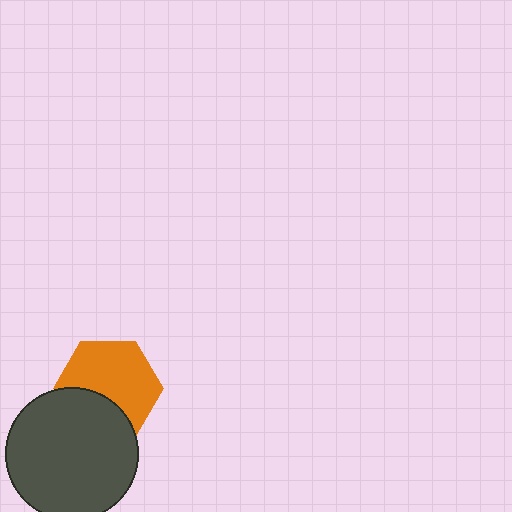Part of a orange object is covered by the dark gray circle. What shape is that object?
It is a hexagon.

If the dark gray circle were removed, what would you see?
You would see the complete orange hexagon.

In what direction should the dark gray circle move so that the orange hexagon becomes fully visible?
The dark gray circle should move down. That is the shortest direction to clear the overlap and leave the orange hexagon fully visible.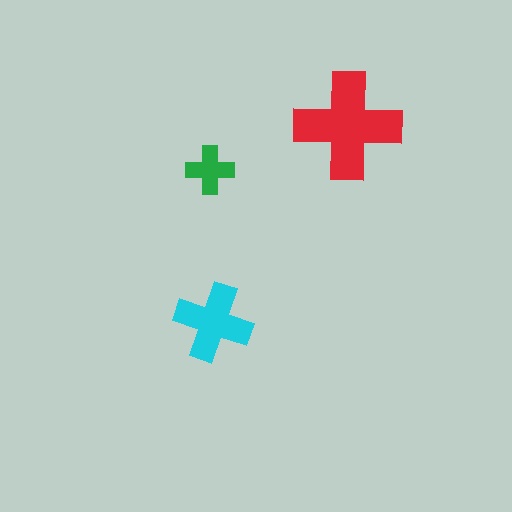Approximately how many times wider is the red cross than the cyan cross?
About 1.5 times wider.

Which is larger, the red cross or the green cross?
The red one.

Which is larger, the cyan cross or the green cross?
The cyan one.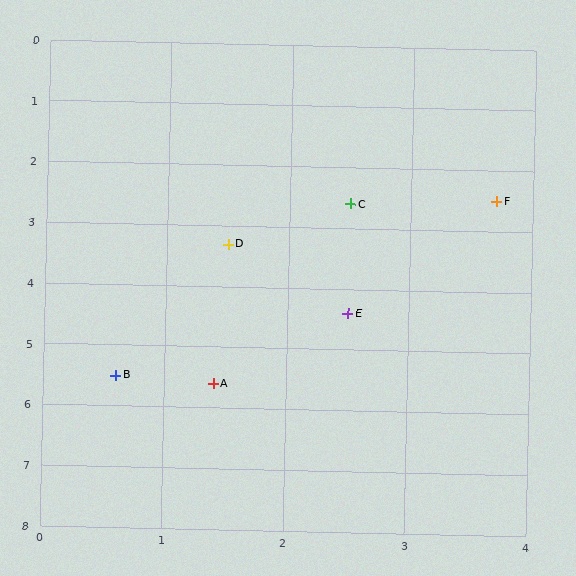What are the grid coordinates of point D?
Point D is at approximately (1.5, 3.3).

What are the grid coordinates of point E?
Point E is at approximately (2.5, 4.4).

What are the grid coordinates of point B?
Point B is at approximately (0.6, 5.5).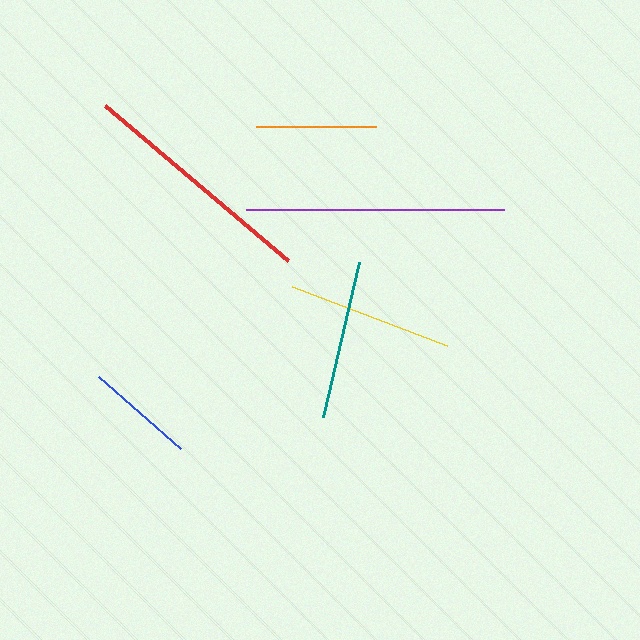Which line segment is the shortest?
The blue line is the shortest at approximately 109 pixels.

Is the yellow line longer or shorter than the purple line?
The purple line is longer than the yellow line.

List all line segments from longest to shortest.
From longest to shortest: purple, red, yellow, teal, orange, blue.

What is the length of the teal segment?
The teal segment is approximately 158 pixels long.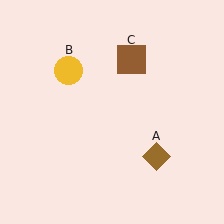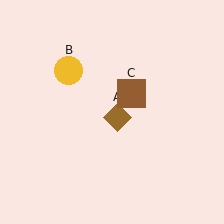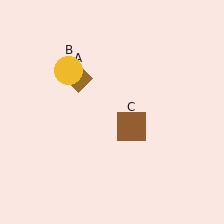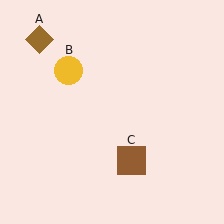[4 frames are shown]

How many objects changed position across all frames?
2 objects changed position: brown diamond (object A), brown square (object C).